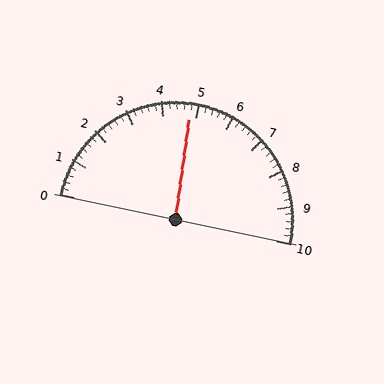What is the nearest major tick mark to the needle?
The nearest major tick mark is 5.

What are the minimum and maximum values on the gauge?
The gauge ranges from 0 to 10.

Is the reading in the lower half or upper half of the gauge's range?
The reading is in the lower half of the range (0 to 10).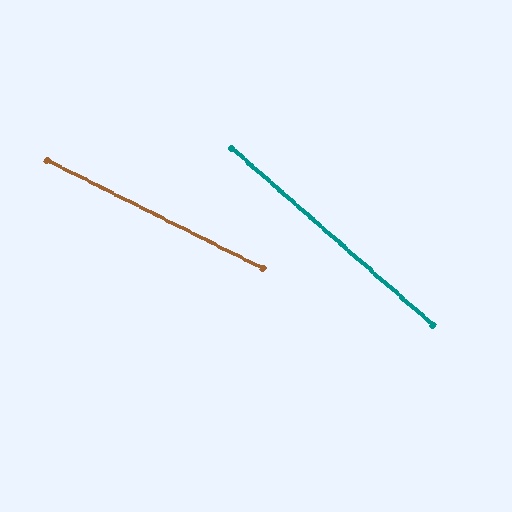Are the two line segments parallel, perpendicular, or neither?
Neither parallel nor perpendicular — they differ by about 14°.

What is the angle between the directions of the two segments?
Approximately 14 degrees.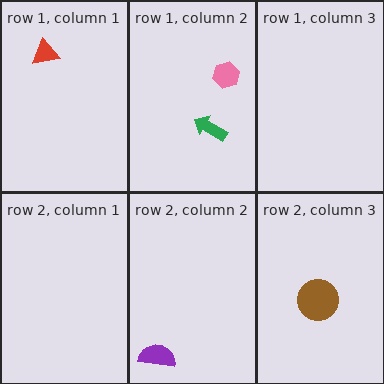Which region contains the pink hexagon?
The row 1, column 2 region.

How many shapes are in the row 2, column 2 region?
1.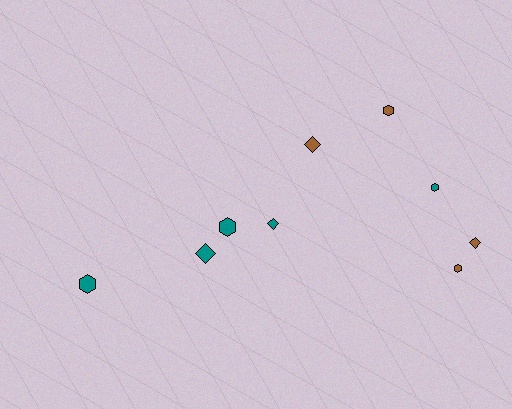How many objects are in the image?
There are 9 objects.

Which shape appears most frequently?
Hexagon, with 5 objects.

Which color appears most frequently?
Teal, with 5 objects.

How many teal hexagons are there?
There are 3 teal hexagons.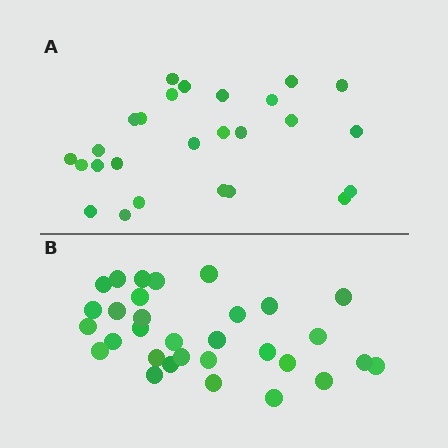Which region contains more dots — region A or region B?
Region B (the bottom region) has more dots.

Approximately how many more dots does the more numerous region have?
Region B has about 5 more dots than region A.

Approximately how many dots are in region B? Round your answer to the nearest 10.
About 30 dots. (The exact count is 31, which rounds to 30.)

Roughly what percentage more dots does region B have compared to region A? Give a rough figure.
About 20% more.